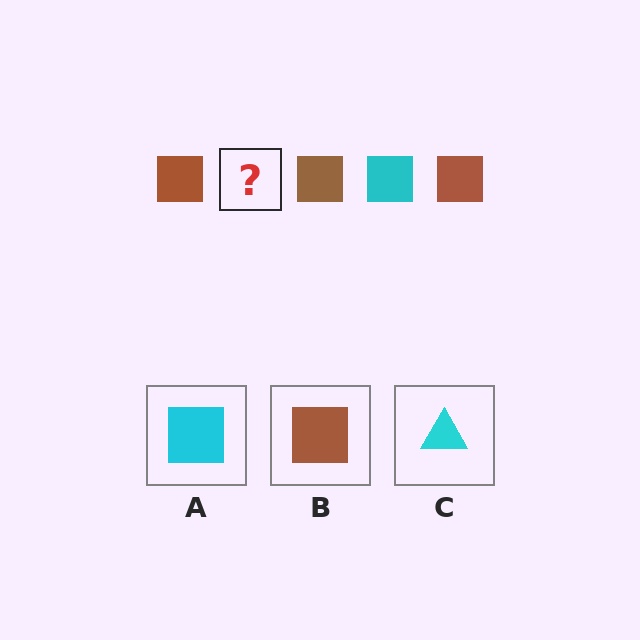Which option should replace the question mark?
Option A.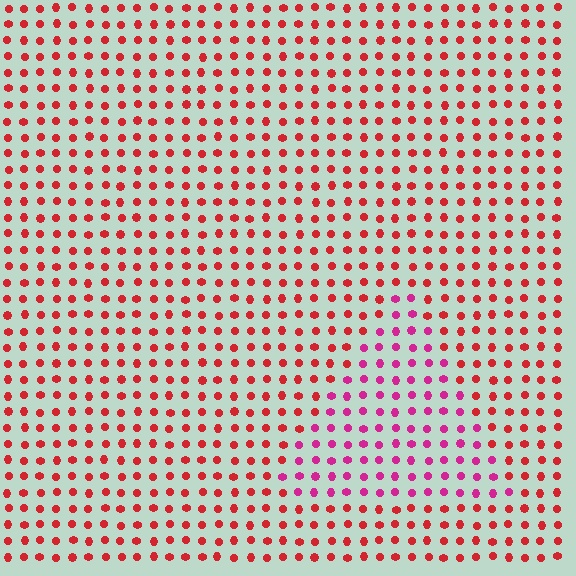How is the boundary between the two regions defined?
The boundary is defined purely by a slight shift in hue (about 35 degrees). Spacing, size, and orientation are identical on both sides.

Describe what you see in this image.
The image is filled with small red elements in a uniform arrangement. A triangle-shaped region is visible where the elements are tinted to a slightly different hue, forming a subtle color boundary.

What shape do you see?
I see a triangle.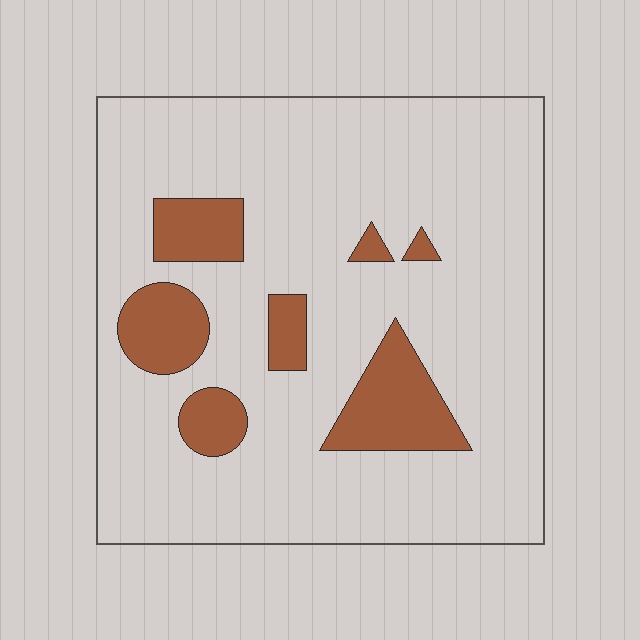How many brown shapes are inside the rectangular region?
7.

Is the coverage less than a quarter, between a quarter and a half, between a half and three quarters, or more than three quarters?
Less than a quarter.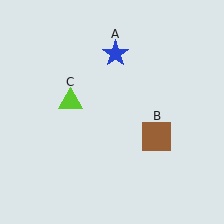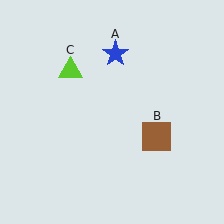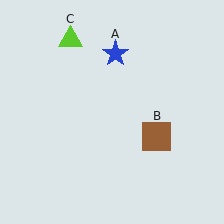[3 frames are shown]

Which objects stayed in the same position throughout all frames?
Blue star (object A) and brown square (object B) remained stationary.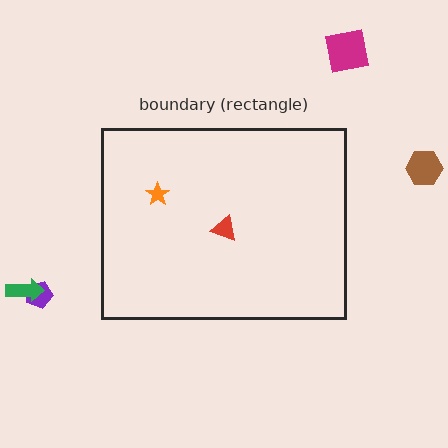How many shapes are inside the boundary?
2 inside, 4 outside.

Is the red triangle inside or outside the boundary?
Inside.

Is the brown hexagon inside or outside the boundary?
Outside.